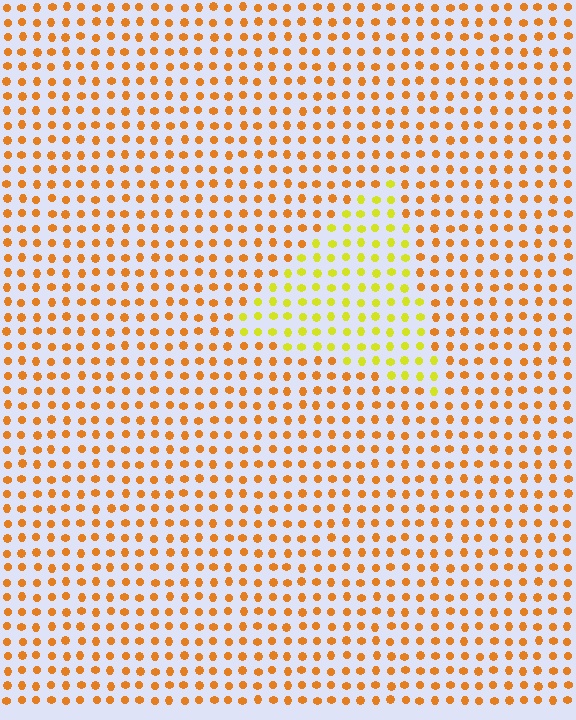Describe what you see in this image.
The image is filled with small orange elements in a uniform arrangement. A triangle-shaped region is visible where the elements are tinted to a slightly different hue, forming a subtle color boundary.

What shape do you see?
I see a triangle.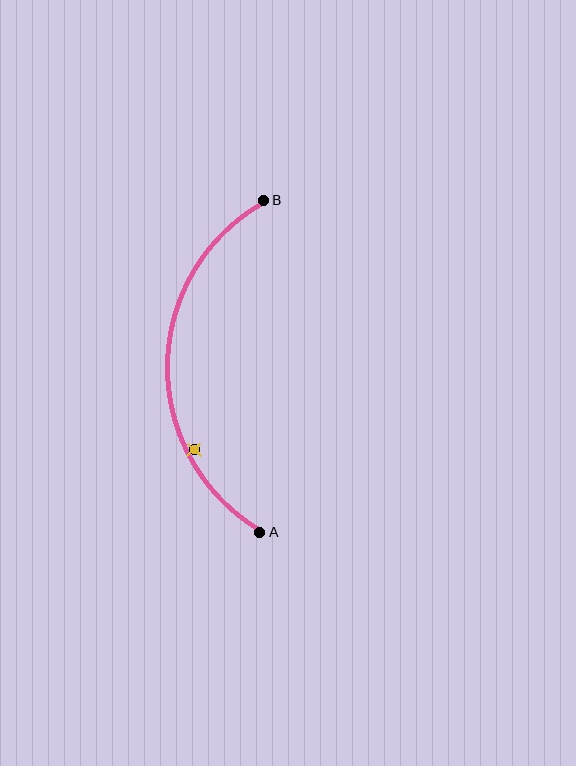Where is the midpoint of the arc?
The arc midpoint is the point on the curve farthest from the straight line joining A and B. It sits to the left of that line.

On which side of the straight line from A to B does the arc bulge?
The arc bulges to the left of the straight line connecting A and B.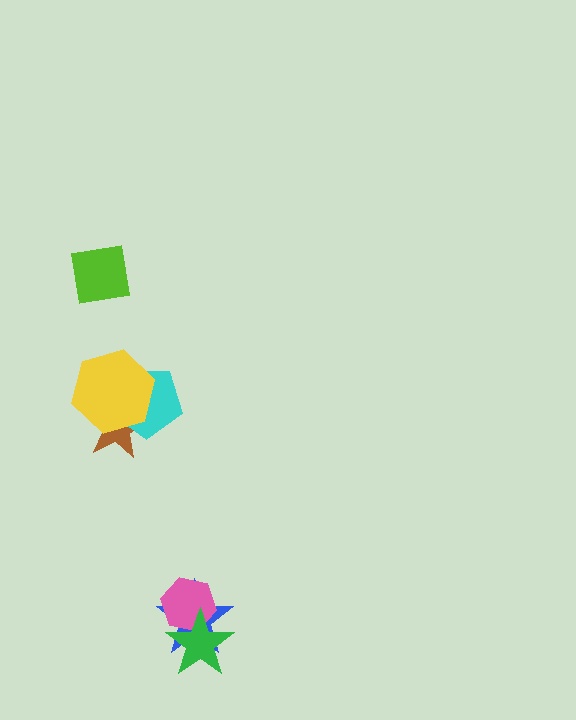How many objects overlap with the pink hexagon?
2 objects overlap with the pink hexagon.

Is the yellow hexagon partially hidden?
No, no other shape covers it.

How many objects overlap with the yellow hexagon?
2 objects overlap with the yellow hexagon.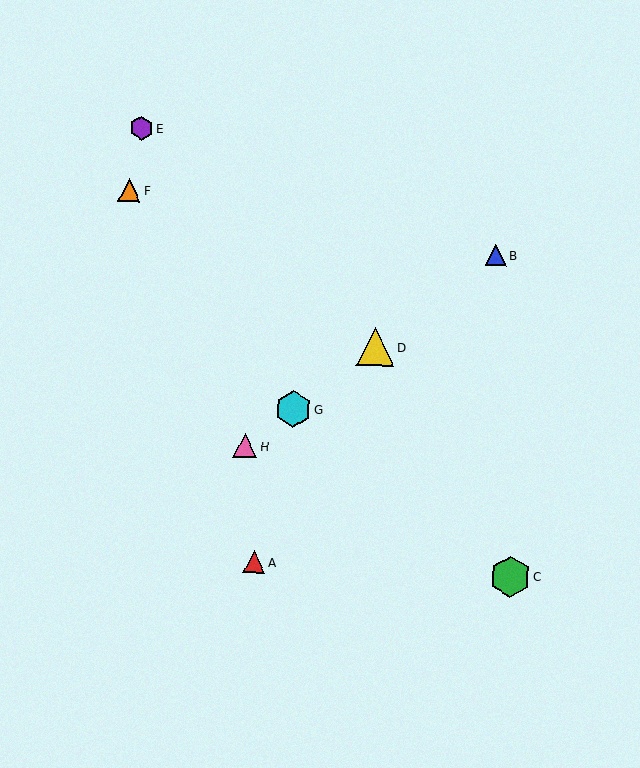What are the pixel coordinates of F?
Object F is at (129, 190).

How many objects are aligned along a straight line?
4 objects (B, D, G, H) are aligned along a straight line.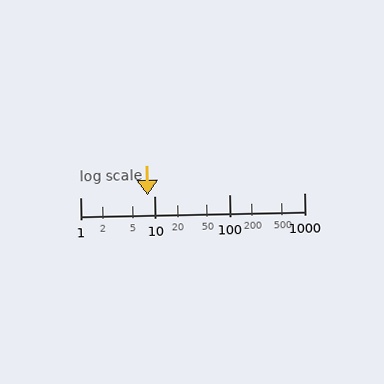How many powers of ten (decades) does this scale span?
The scale spans 3 decades, from 1 to 1000.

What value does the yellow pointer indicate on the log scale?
The pointer indicates approximately 7.9.